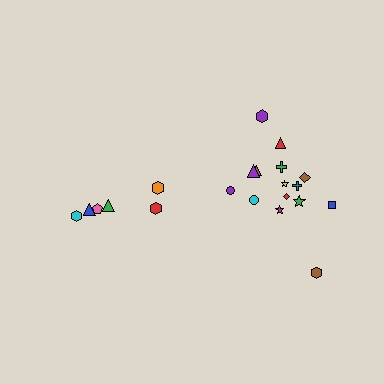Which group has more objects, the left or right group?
The right group.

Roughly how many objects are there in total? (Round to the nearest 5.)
Roughly 20 objects in total.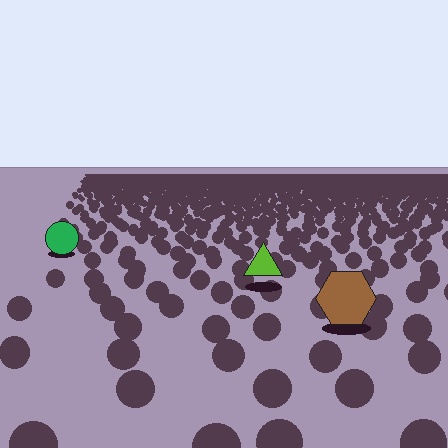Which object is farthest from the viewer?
The green circle is farthest from the viewer. It appears smaller and the ground texture around it is denser.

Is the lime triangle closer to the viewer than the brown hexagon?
No. The brown hexagon is closer — you can tell from the texture gradient: the ground texture is coarser near it.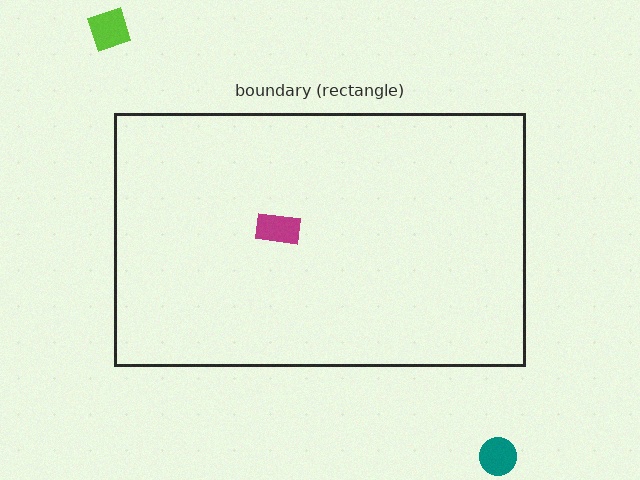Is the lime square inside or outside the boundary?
Outside.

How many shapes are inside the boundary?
1 inside, 2 outside.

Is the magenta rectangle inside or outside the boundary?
Inside.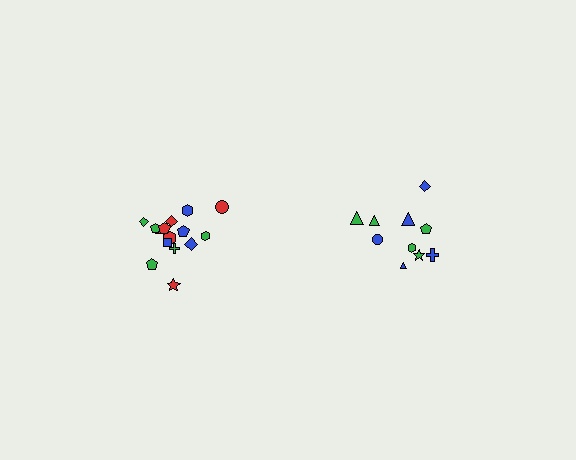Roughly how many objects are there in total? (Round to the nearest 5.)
Roughly 25 objects in total.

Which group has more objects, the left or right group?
The left group.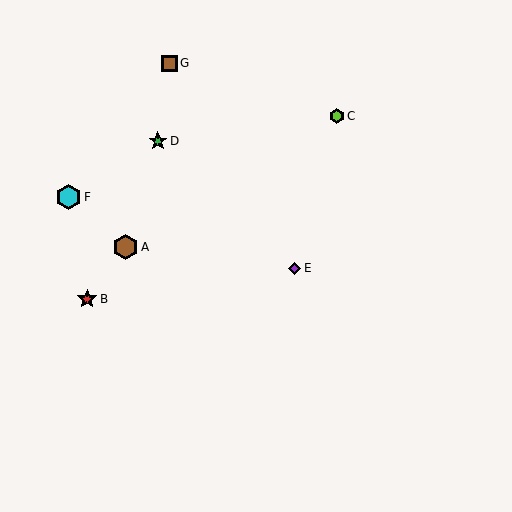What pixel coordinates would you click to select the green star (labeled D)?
Click at (158, 141) to select the green star D.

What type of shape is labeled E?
Shape E is a purple diamond.